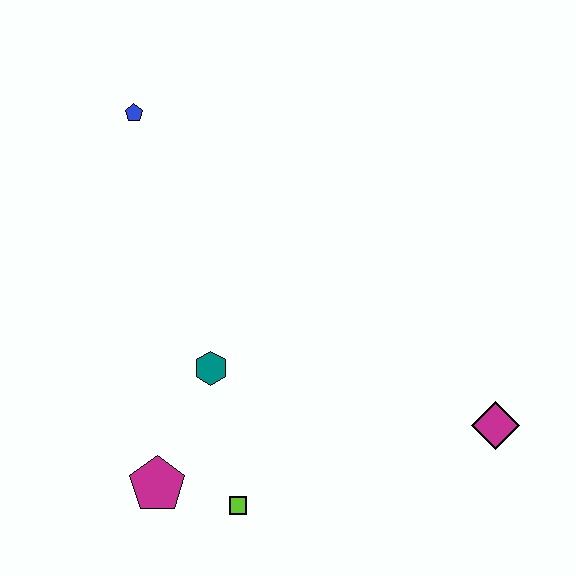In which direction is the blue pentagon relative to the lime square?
The blue pentagon is above the lime square.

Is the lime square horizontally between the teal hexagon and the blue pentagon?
No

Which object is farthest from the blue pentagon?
The magenta diamond is farthest from the blue pentagon.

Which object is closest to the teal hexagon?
The magenta pentagon is closest to the teal hexagon.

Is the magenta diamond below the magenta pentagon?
No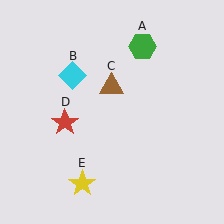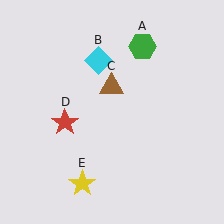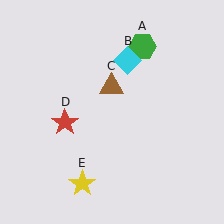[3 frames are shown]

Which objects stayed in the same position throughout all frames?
Green hexagon (object A) and brown triangle (object C) and red star (object D) and yellow star (object E) remained stationary.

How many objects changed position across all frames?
1 object changed position: cyan diamond (object B).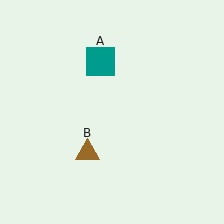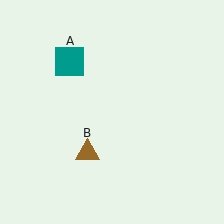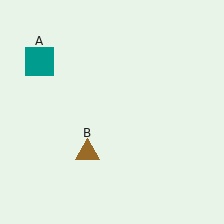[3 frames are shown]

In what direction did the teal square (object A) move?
The teal square (object A) moved left.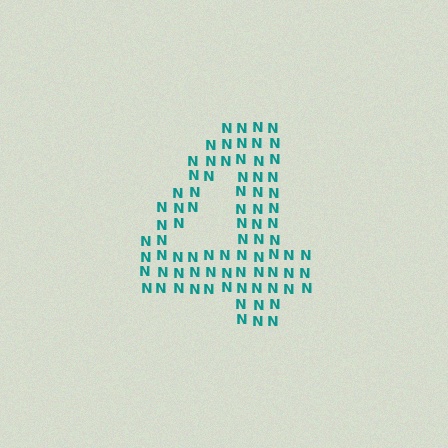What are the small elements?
The small elements are letter N's.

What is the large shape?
The large shape is the digit 4.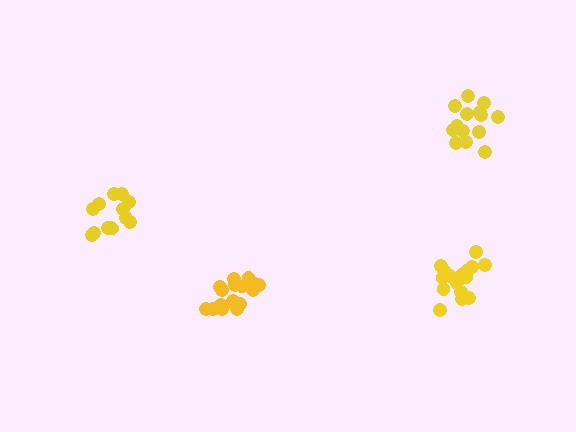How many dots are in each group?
Group 1: 14 dots, Group 2: 18 dots, Group 3: 17 dots, Group 4: 13 dots (62 total).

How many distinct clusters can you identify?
There are 4 distinct clusters.